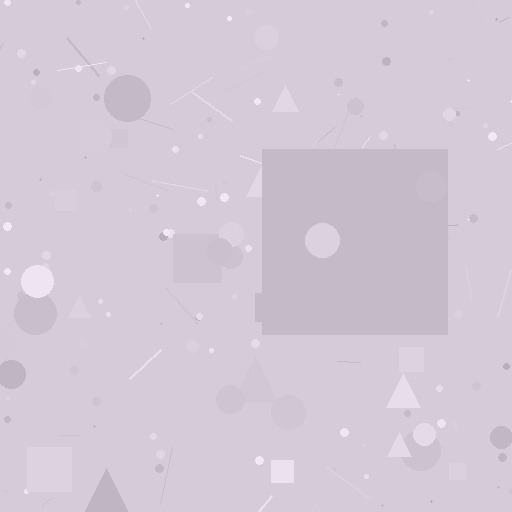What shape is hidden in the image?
A square is hidden in the image.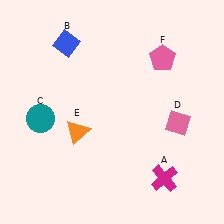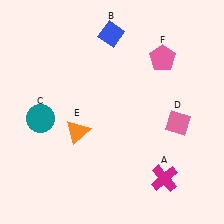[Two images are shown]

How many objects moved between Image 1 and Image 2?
1 object moved between the two images.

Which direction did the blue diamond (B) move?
The blue diamond (B) moved right.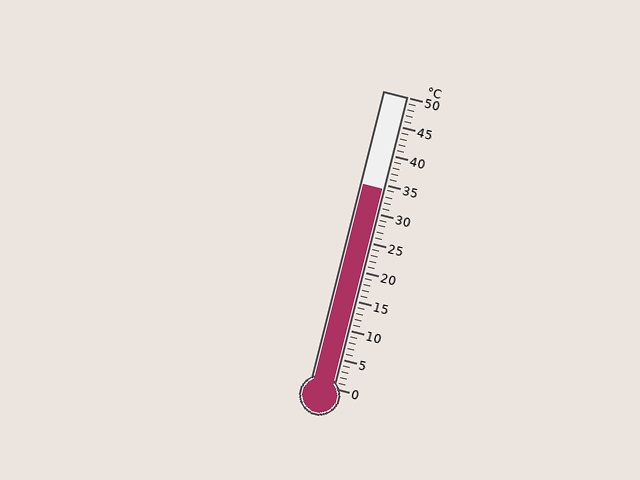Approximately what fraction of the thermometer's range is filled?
The thermometer is filled to approximately 70% of its range.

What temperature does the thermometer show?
The thermometer shows approximately 34°C.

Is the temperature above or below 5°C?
The temperature is above 5°C.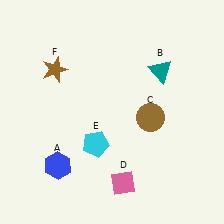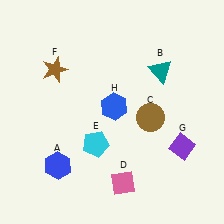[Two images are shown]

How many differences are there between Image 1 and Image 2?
There are 2 differences between the two images.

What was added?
A purple diamond (G), a blue hexagon (H) were added in Image 2.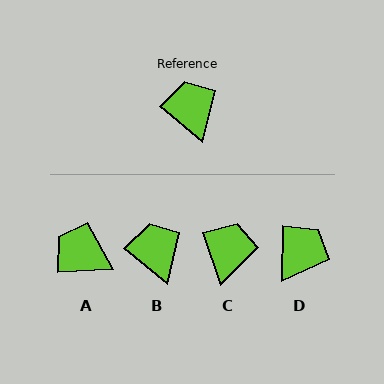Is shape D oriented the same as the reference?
No, it is off by about 52 degrees.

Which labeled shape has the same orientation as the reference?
B.